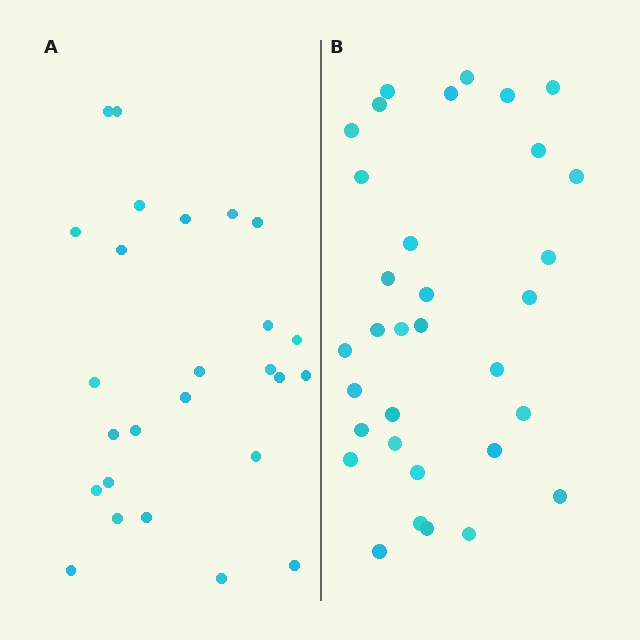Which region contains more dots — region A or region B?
Region B (the right region) has more dots.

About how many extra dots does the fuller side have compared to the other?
Region B has roughly 8 or so more dots than region A.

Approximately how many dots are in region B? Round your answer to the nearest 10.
About 30 dots. (The exact count is 33, which rounds to 30.)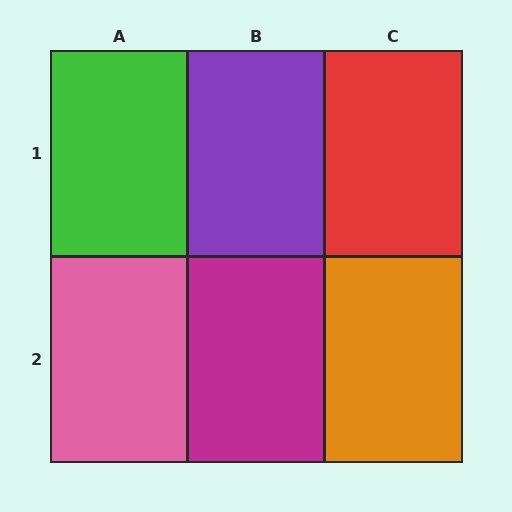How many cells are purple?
1 cell is purple.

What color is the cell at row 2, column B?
Magenta.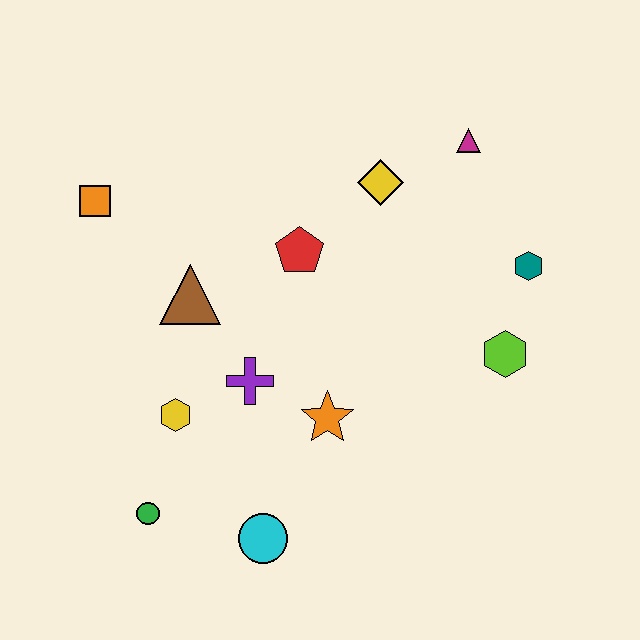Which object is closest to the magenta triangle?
The yellow diamond is closest to the magenta triangle.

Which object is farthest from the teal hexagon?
The green circle is farthest from the teal hexagon.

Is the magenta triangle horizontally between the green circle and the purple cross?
No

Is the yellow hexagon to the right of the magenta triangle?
No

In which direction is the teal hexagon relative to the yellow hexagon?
The teal hexagon is to the right of the yellow hexagon.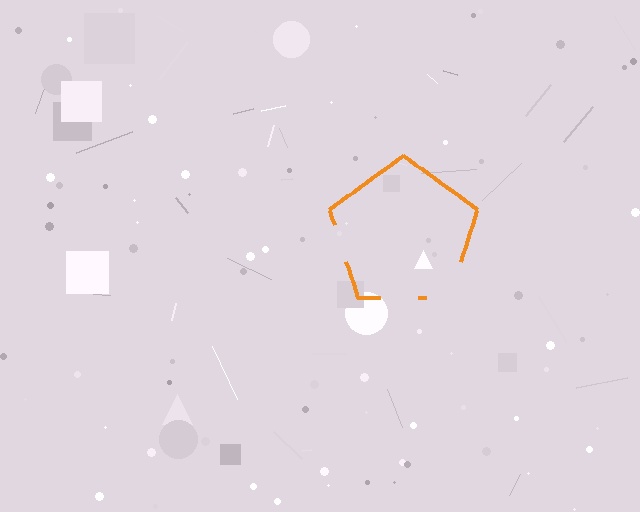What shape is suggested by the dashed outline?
The dashed outline suggests a pentagon.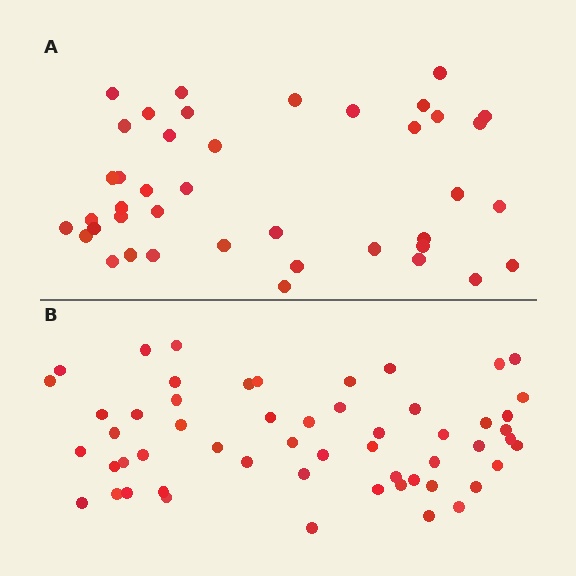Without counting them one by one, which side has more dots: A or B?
Region B (the bottom region) has more dots.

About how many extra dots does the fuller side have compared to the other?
Region B has approximately 15 more dots than region A.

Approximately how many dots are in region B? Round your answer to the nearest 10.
About 60 dots. (The exact count is 55, which rounds to 60.)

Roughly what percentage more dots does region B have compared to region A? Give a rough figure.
About 35% more.